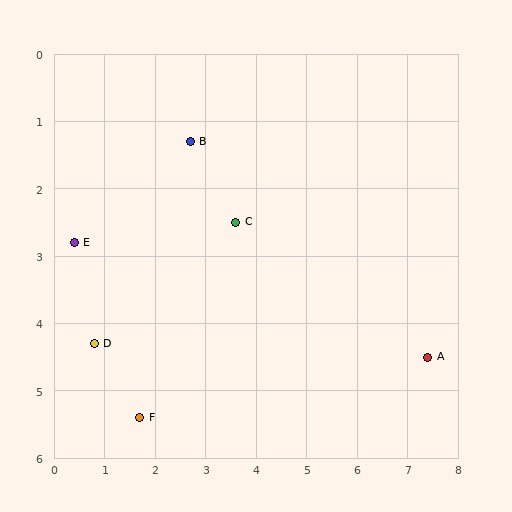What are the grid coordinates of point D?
Point D is at approximately (0.8, 4.3).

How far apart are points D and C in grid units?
Points D and C are about 3.3 grid units apart.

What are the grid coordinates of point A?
Point A is at approximately (7.4, 4.5).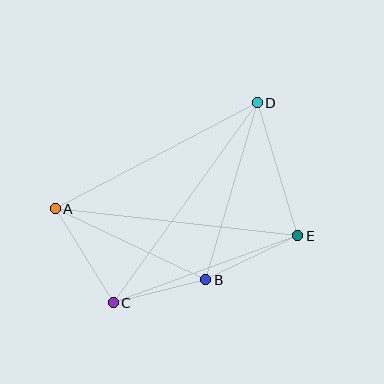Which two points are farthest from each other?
Points C and D are farthest from each other.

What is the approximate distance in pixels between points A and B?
The distance between A and B is approximately 166 pixels.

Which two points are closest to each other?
Points B and C are closest to each other.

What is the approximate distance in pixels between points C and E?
The distance between C and E is approximately 196 pixels.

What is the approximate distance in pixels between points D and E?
The distance between D and E is approximately 139 pixels.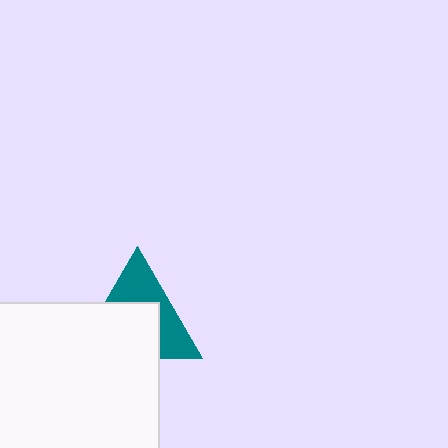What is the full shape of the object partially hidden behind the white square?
The partially hidden object is a teal triangle.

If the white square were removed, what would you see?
You would see the complete teal triangle.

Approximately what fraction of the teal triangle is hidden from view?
Roughly 55% of the teal triangle is hidden behind the white square.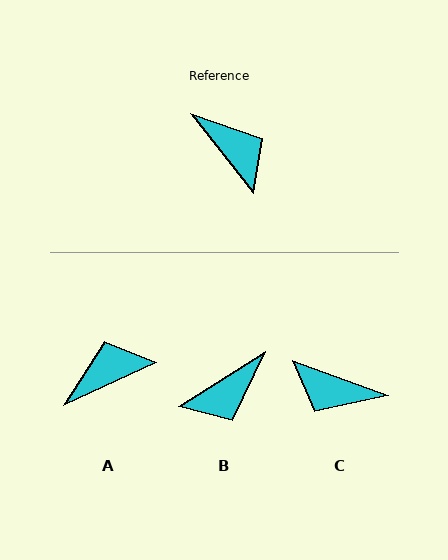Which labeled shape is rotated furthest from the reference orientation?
C, about 148 degrees away.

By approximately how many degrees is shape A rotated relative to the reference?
Approximately 76 degrees counter-clockwise.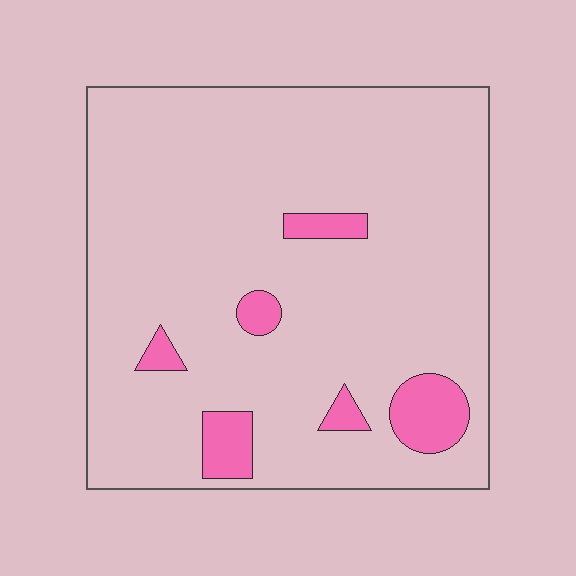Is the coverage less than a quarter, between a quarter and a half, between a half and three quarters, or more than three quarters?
Less than a quarter.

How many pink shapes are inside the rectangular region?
6.